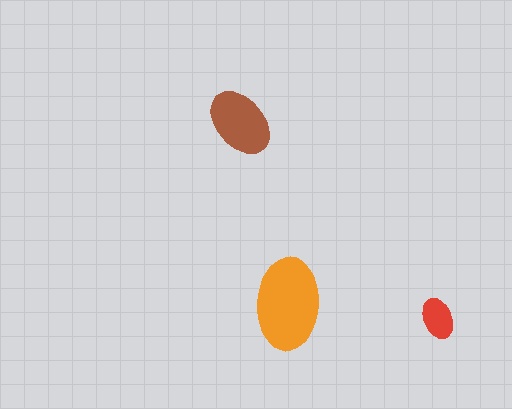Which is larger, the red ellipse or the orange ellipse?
The orange one.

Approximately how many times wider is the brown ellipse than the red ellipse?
About 1.5 times wider.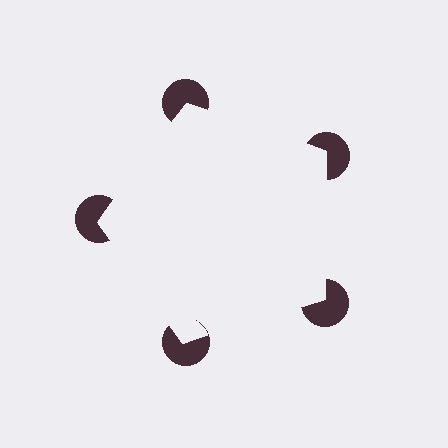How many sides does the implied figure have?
5 sides.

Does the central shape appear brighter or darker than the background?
It typically appears slightly brighter than the background, even though no actual brightness change is drawn.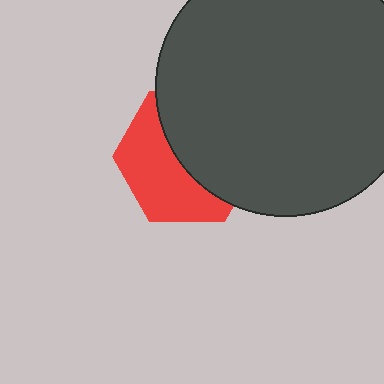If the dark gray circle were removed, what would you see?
You would see the complete red hexagon.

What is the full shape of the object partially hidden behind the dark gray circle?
The partially hidden object is a red hexagon.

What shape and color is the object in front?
The object in front is a dark gray circle.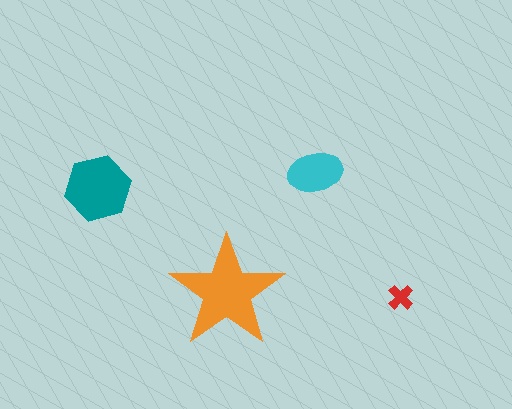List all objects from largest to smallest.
The orange star, the teal hexagon, the cyan ellipse, the red cross.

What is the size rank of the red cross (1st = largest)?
4th.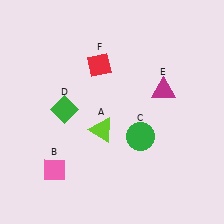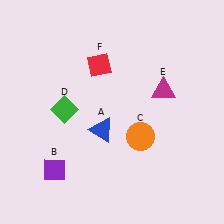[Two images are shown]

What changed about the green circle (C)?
In Image 1, C is green. In Image 2, it changed to orange.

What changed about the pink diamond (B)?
In Image 1, B is pink. In Image 2, it changed to purple.